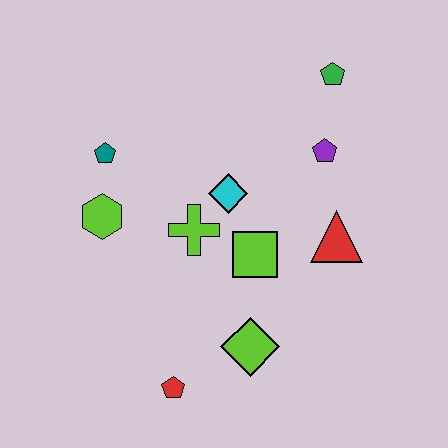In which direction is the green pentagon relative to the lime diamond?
The green pentagon is above the lime diamond.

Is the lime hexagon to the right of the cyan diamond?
No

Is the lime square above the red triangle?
No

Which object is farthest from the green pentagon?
The red pentagon is farthest from the green pentagon.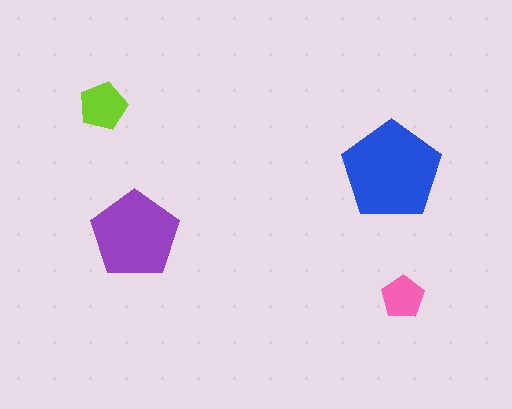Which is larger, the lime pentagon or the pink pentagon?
The lime one.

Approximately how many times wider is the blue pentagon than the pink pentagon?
About 2.5 times wider.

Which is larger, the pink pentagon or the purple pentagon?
The purple one.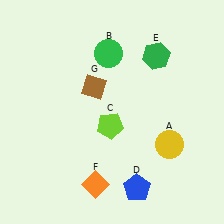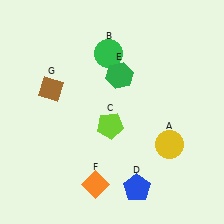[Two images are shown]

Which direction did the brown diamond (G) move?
The brown diamond (G) moved left.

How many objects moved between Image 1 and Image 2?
2 objects moved between the two images.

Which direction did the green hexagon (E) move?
The green hexagon (E) moved left.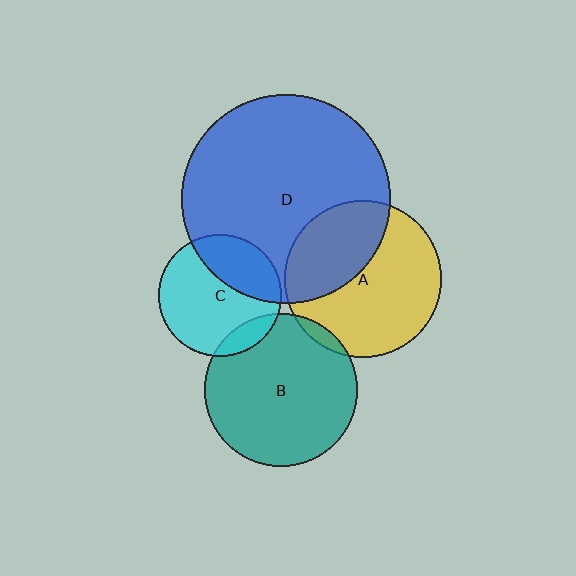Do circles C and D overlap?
Yes.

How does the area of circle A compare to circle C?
Approximately 1.7 times.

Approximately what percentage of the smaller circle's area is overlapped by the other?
Approximately 30%.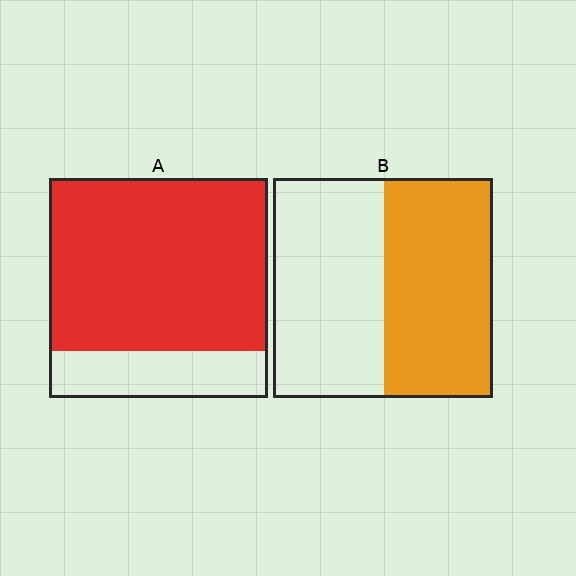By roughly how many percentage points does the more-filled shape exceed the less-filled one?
By roughly 30 percentage points (A over B).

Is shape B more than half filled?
Roughly half.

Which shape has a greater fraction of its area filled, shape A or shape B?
Shape A.